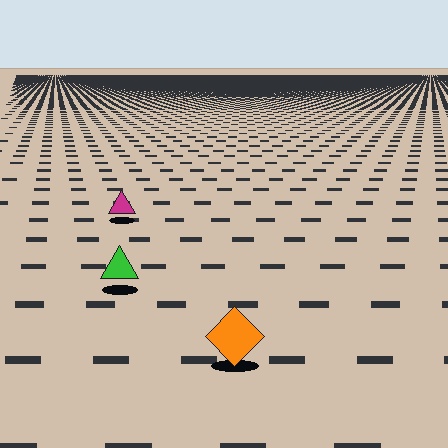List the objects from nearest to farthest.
From nearest to farthest: the orange diamond, the green triangle, the magenta triangle.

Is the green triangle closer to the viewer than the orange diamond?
No. The orange diamond is closer — you can tell from the texture gradient: the ground texture is coarser near it.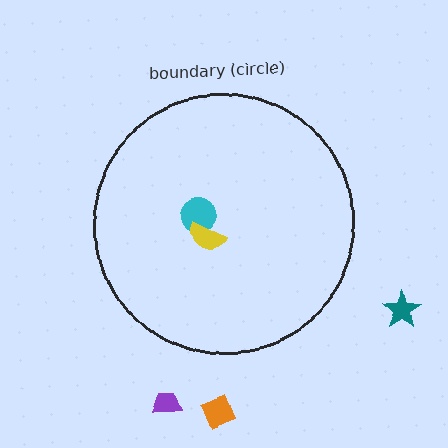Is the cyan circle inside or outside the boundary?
Inside.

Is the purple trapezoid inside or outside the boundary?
Outside.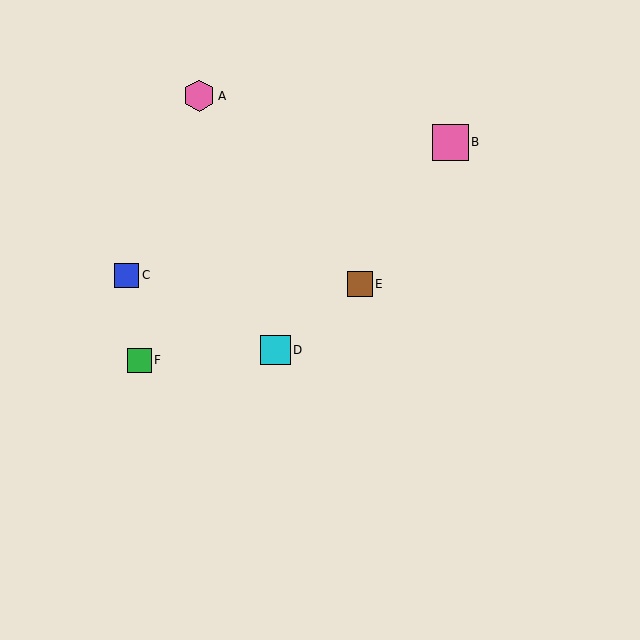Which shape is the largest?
The pink square (labeled B) is the largest.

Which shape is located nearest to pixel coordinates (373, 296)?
The brown square (labeled E) at (360, 284) is nearest to that location.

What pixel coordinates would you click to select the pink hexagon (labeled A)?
Click at (199, 96) to select the pink hexagon A.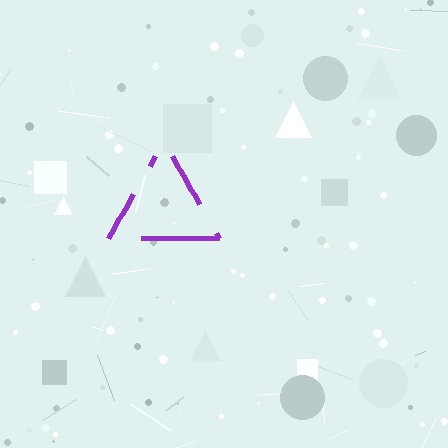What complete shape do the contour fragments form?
The contour fragments form a triangle.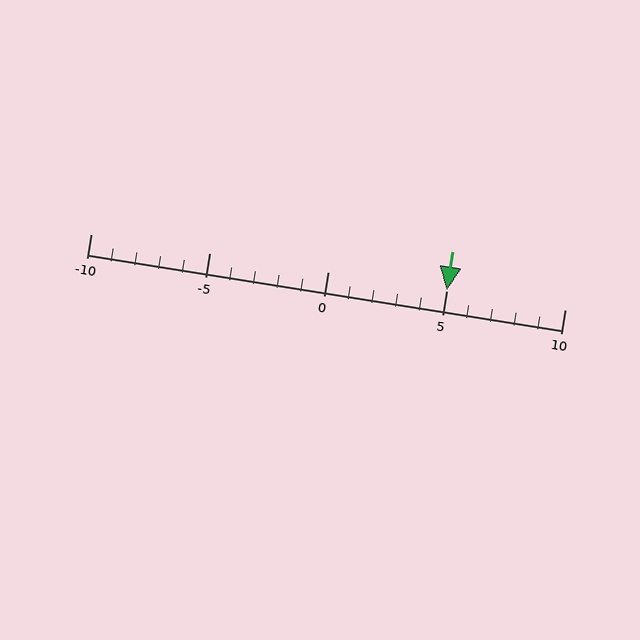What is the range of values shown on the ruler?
The ruler shows values from -10 to 10.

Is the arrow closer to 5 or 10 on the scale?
The arrow is closer to 5.